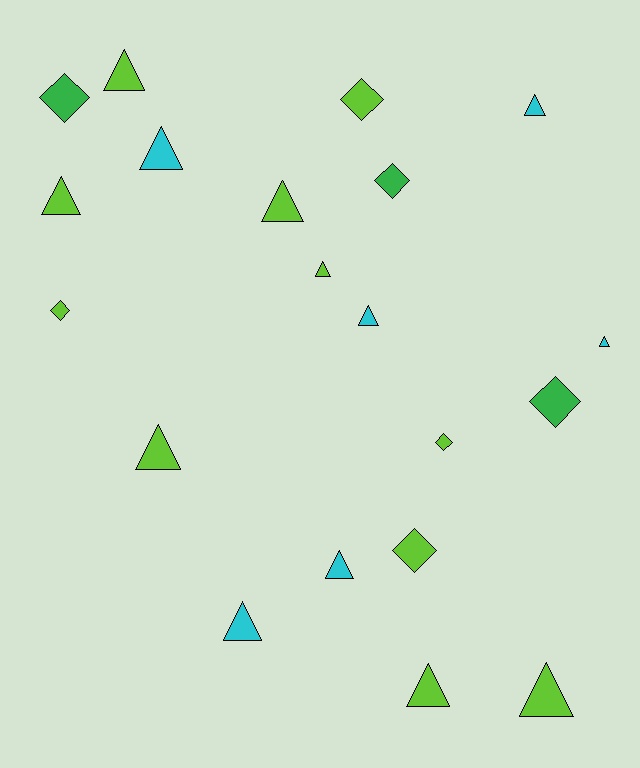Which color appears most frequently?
Lime, with 11 objects.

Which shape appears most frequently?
Triangle, with 13 objects.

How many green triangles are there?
There are no green triangles.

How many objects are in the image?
There are 20 objects.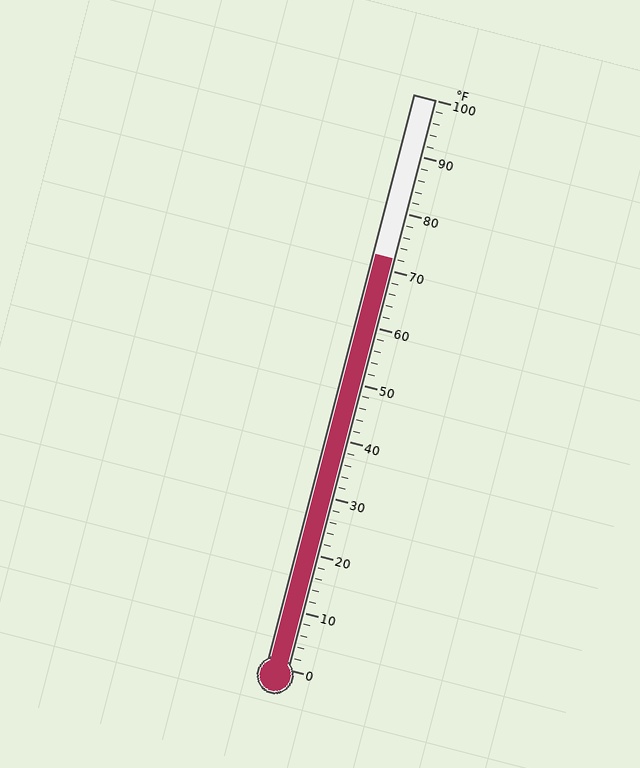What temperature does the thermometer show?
The thermometer shows approximately 72°F.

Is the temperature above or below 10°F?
The temperature is above 10°F.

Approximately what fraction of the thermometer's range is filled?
The thermometer is filled to approximately 70% of its range.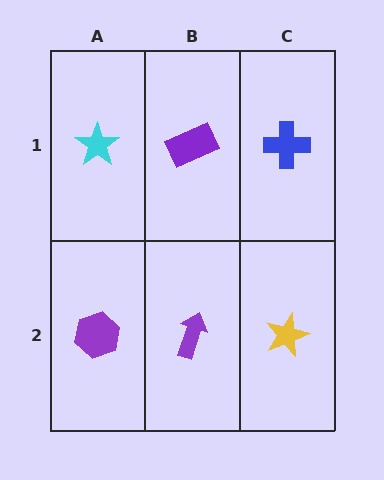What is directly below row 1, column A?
A purple hexagon.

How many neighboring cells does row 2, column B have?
3.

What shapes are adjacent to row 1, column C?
A yellow star (row 2, column C), a purple rectangle (row 1, column B).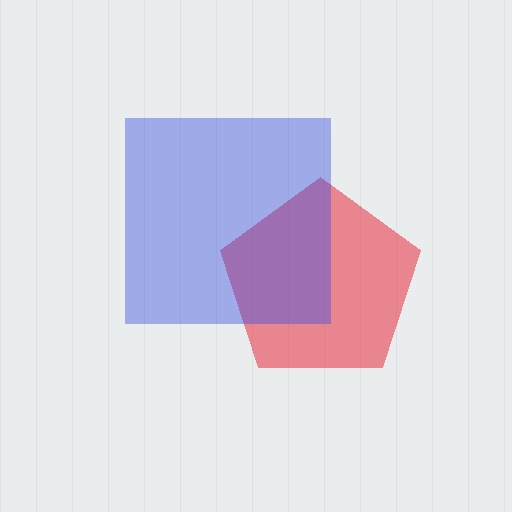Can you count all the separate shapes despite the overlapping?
Yes, there are 2 separate shapes.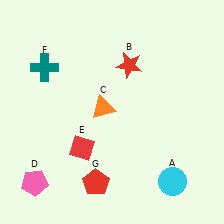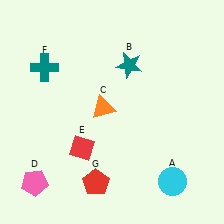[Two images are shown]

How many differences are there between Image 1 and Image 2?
There is 1 difference between the two images.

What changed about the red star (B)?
In Image 1, B is red. In Image 2, it changed to teal.